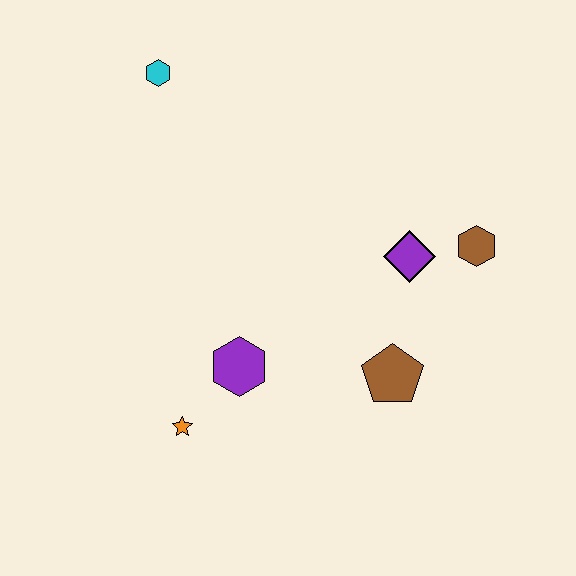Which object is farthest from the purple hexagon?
The cyan hexagon is farthest from the purple hexagon.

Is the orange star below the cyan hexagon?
Yes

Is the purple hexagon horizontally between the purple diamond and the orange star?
Yes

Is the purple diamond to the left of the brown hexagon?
Yes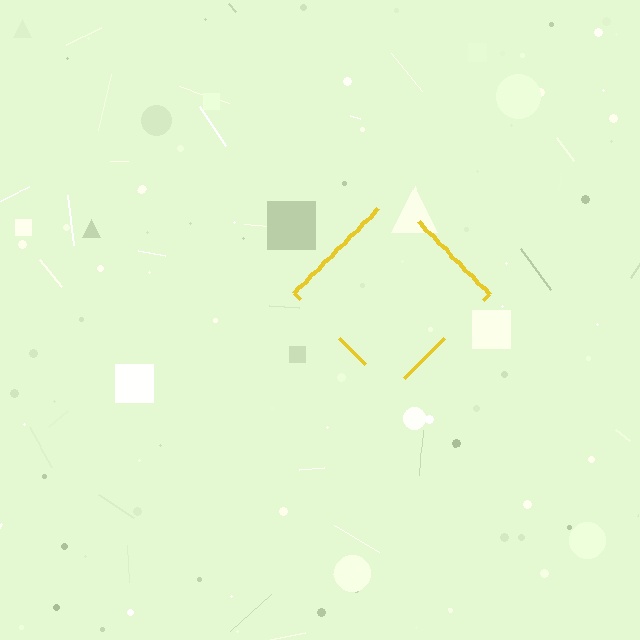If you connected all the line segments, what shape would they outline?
They would outline a diamond.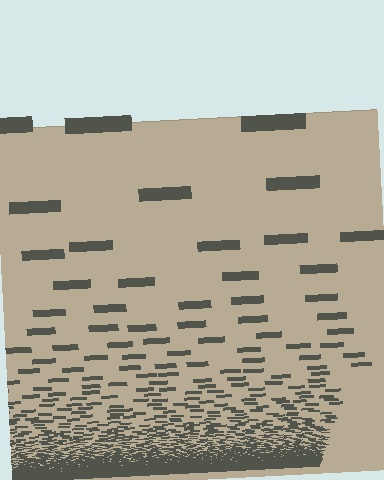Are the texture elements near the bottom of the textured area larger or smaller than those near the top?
Smaller. The gradient is inverted — elements near the bottom are smaller and denser.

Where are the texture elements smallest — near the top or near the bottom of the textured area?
Near the bottom.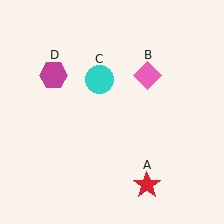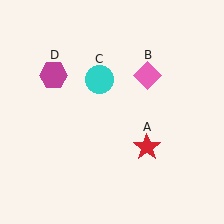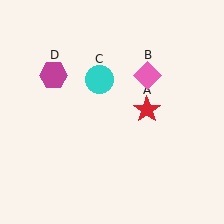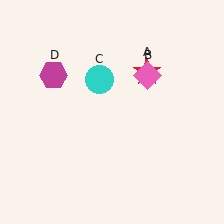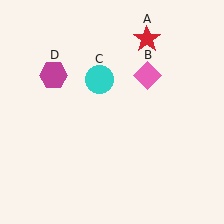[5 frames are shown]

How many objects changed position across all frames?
1 object changed position: red star (object A).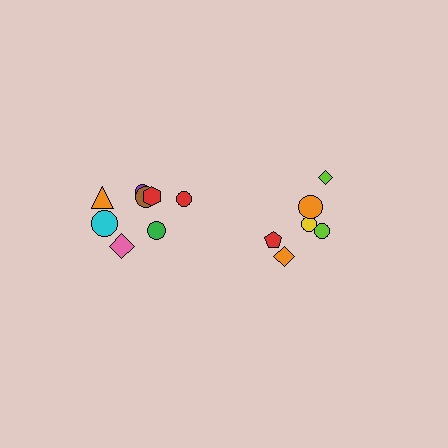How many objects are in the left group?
There are 8 objects.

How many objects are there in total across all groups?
There are 14 objects.